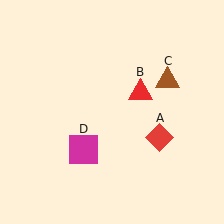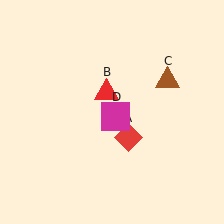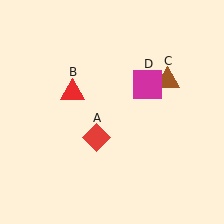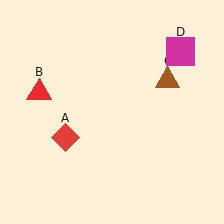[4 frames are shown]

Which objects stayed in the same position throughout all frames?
Brown triangle (object C) remained stationary.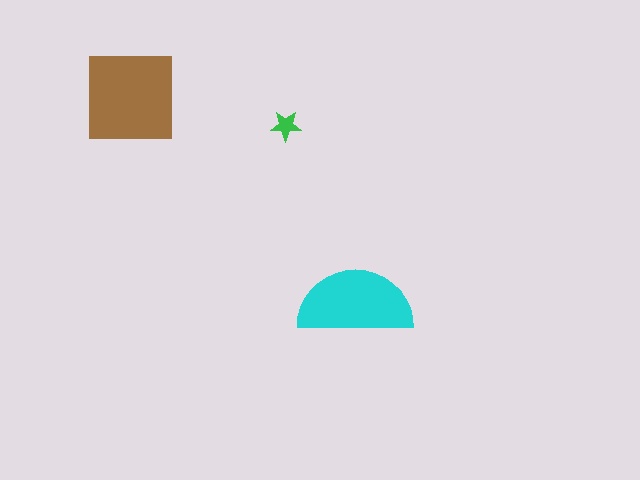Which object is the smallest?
The green star.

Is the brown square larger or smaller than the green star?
Larger.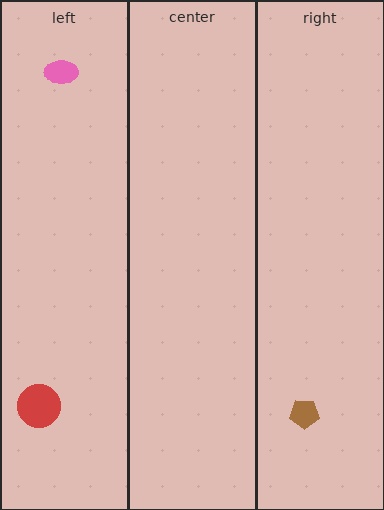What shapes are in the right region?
The brown pentagon.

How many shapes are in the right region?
1.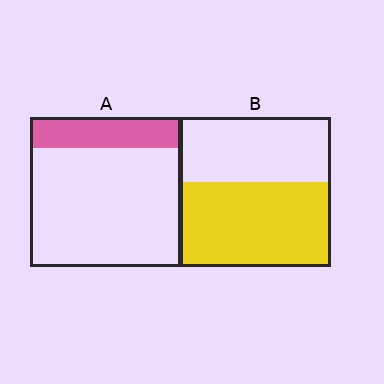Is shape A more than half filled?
No.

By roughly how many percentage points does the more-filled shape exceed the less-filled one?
By roughly 35 percentage points (B over A).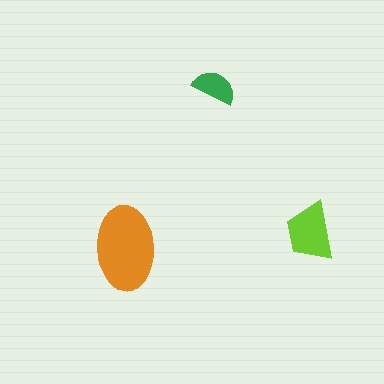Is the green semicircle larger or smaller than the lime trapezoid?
Smaller.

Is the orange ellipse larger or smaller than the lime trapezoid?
Larger.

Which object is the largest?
The orange ellipse.